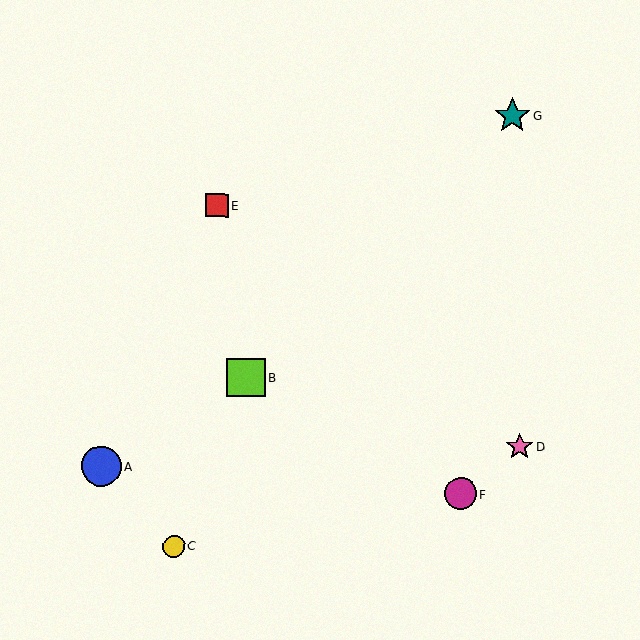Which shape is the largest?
The blue circle (labeled A) is the largest.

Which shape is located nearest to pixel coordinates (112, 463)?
The blue circle (labeled A) at (101, 466) is nearest to that location.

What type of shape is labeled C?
Shape C is a yellow circle.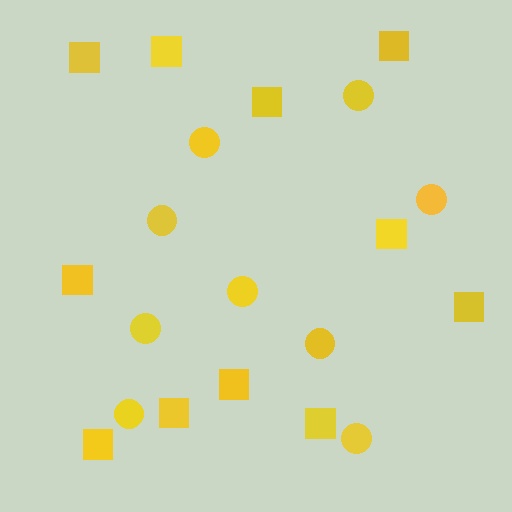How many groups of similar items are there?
There are 2 groups: one group of squares (11) and one group of circles (9).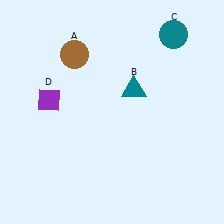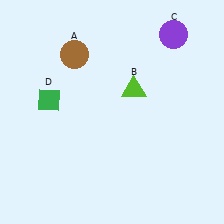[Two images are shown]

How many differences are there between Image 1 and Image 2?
There are 3 differences between the two images.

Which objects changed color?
B changed from teal to lime. C changed from teal to purple. D changed from purple to green.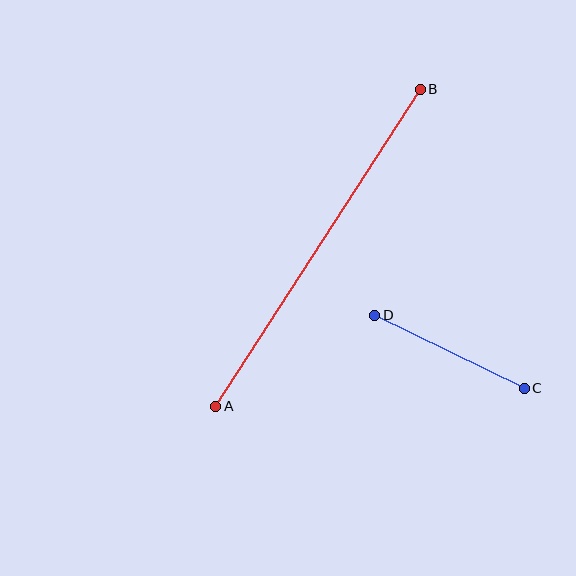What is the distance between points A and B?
The distance is approximately 377 pixels.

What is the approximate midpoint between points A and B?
The midpoint is at approximately (318, 248) pixels.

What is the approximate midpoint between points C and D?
The midpoint is at approximately (450, 352) pixels.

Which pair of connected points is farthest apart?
Points A and B are farthest apart.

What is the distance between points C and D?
The distance is approximately 166 pixels.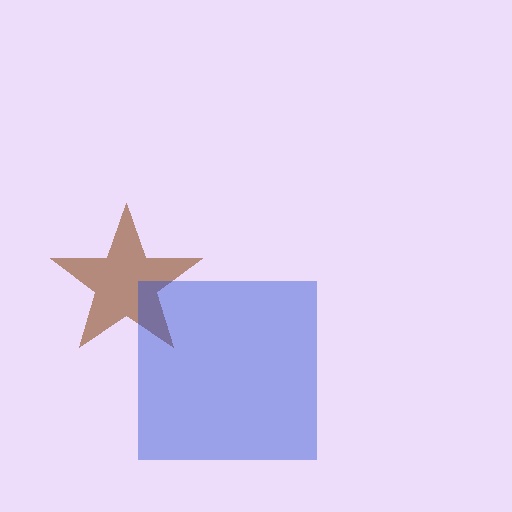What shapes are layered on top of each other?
The layered shapes are: a brown star, a blue square.